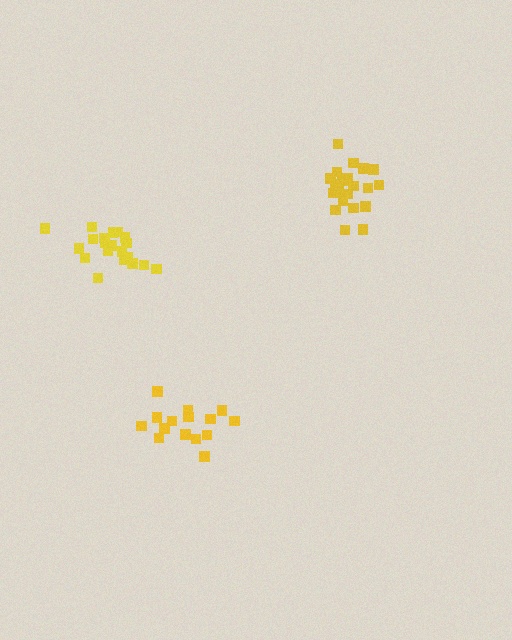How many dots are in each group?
Group 1: 15 dots, Group 2: 20 dots, Group 3: 21 dots (56 total).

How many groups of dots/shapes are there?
There are 3 groups.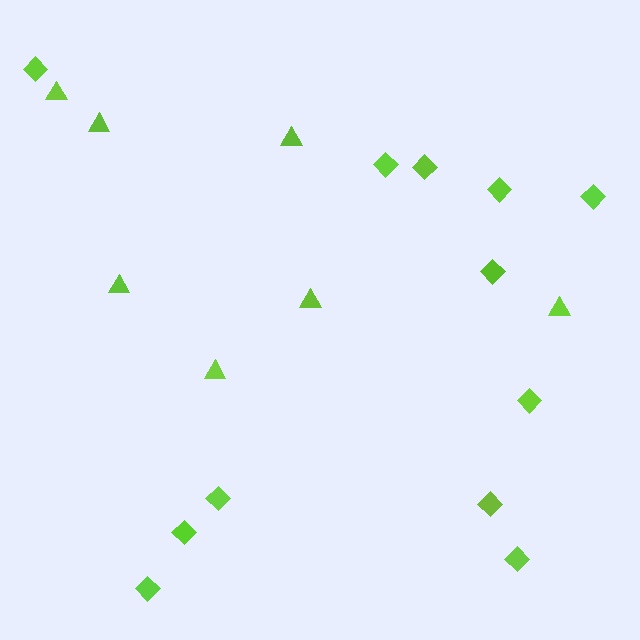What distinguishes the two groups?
There are 2 groups: one group of triangles (7) and one group of diamonds (12).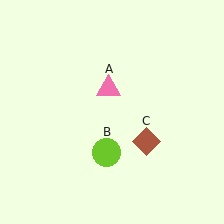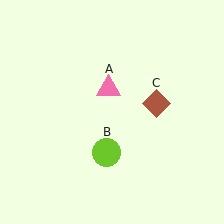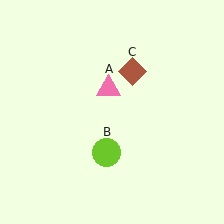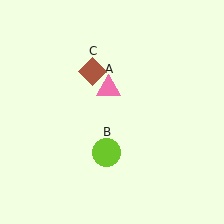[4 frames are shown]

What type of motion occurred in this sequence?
The brown diamond (object C) rotated counterclockwise around the center of the scene.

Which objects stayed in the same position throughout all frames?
Pink triangle (object A) and lime circle (object B) remained stationary.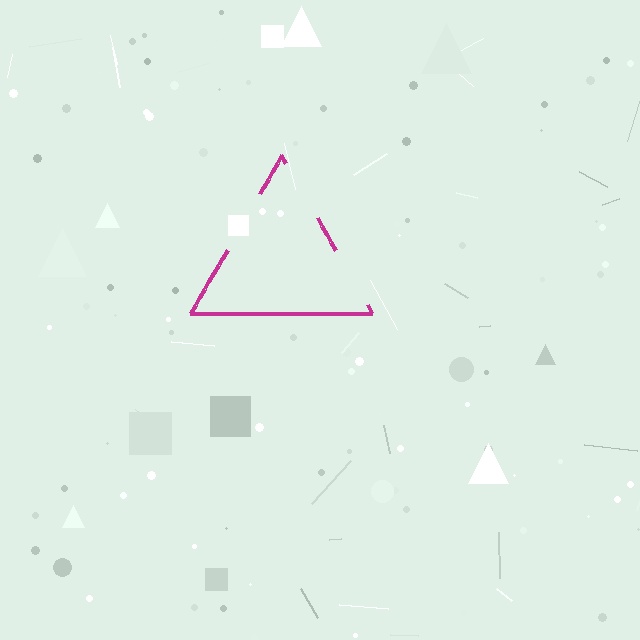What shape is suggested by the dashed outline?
The dashed outline suggests a triangle.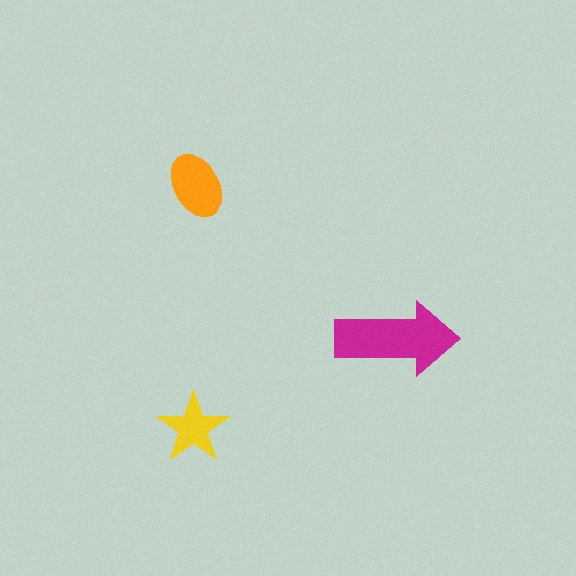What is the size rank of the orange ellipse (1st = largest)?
2nd.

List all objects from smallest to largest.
The yellow star, the orange ellipse, the magenta arrow.